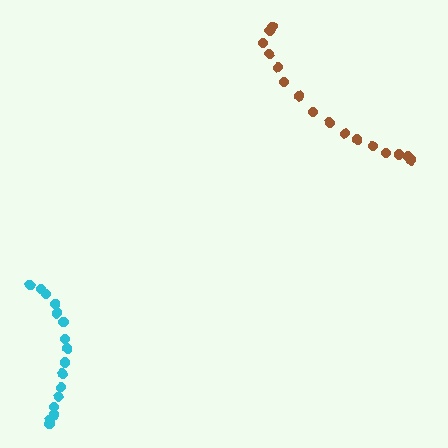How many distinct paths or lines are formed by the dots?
There are 2 distinct paths.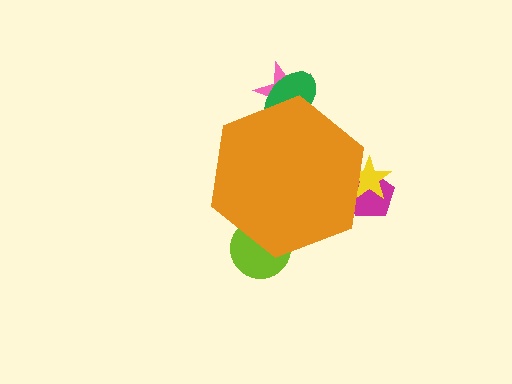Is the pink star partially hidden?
Yes, the pink star is partially hidden behind the orange hexagon.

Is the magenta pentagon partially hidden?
Yes, the magenta pentagon is partially hidden behind the orange hexagon.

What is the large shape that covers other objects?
An orange hexagon.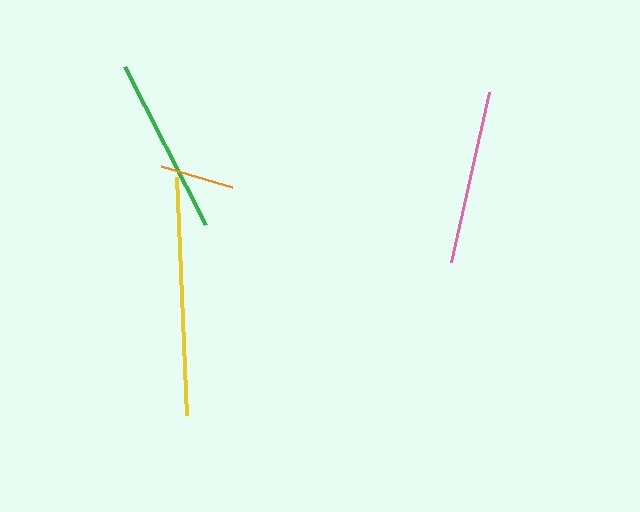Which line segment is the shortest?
The orange line is the shortest at approximately 73 pixels.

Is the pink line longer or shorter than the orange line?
The pink line is longer than the orange line.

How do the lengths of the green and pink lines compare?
The green and pink lines are approximately the same length.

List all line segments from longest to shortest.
From longest to shortest: yellow, green, pink, orange.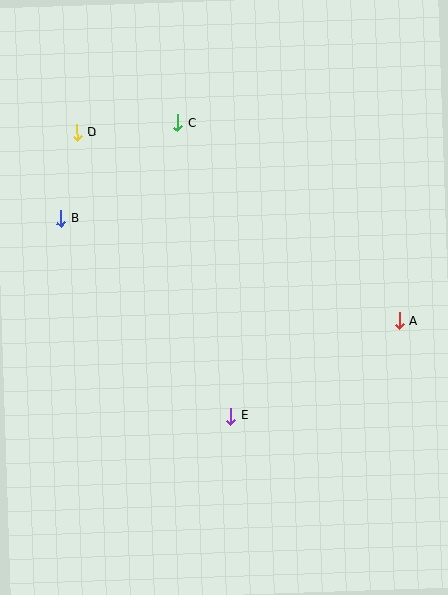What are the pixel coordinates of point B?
Point B is at (61, 219).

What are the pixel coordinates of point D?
Point D is at (77, 132).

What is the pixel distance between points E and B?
The distance between E and B is 260 pixels.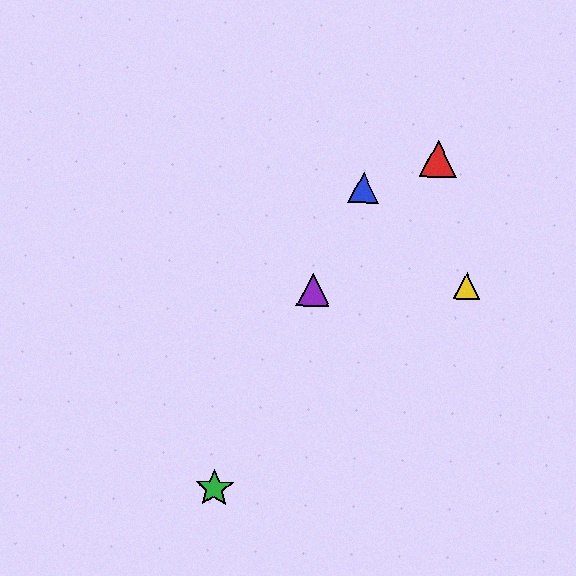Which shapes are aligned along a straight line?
The blue triangle, the green star, the purple triangle are aligned along a straight line.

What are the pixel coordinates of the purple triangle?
The purple triangle is at (313, 290).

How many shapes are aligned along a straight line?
3 shapes (the blue triangle, the green star, the purple triangle) are aligned along a straight line.